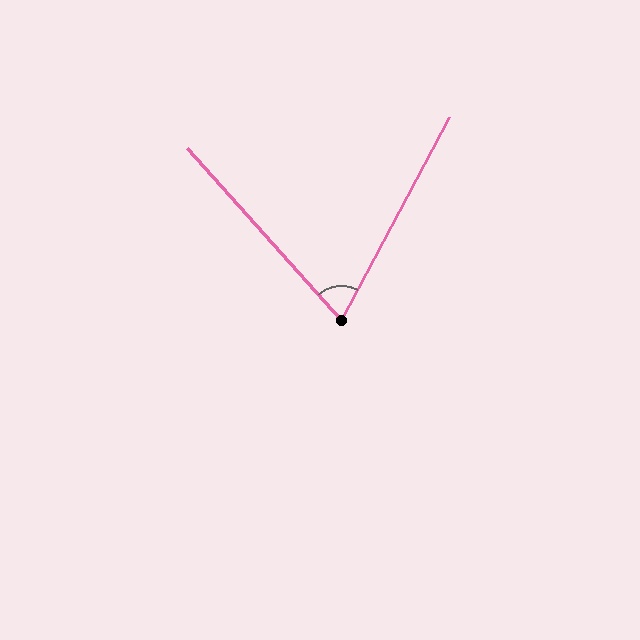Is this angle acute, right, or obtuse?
It is acute.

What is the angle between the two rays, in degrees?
Approximately 70 degrees.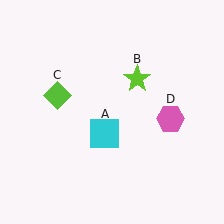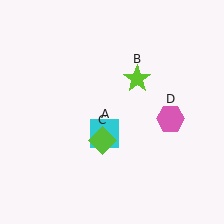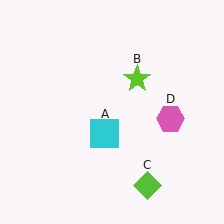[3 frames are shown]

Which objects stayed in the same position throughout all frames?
Cyan square (object A) and lime star (object B) and pink hexagon (object D) remained stationary.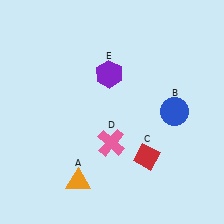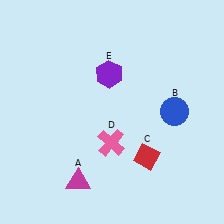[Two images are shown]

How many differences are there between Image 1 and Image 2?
There is 1 difference between the two images.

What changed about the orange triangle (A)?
In Image 1, A is orange. In Image 2, it changed to magenta.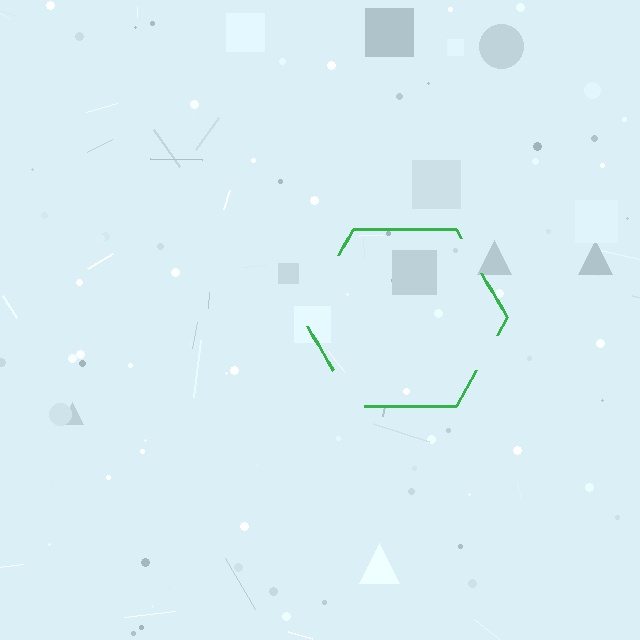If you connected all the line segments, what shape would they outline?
They would outline a hexagon.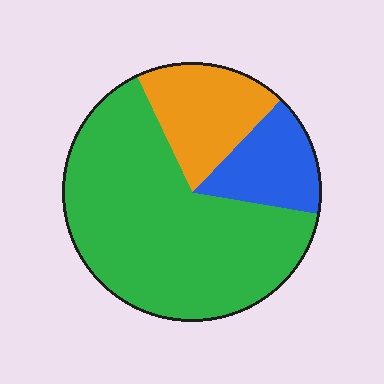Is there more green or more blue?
Green.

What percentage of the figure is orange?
Orange covers roughly 20% of the figure.